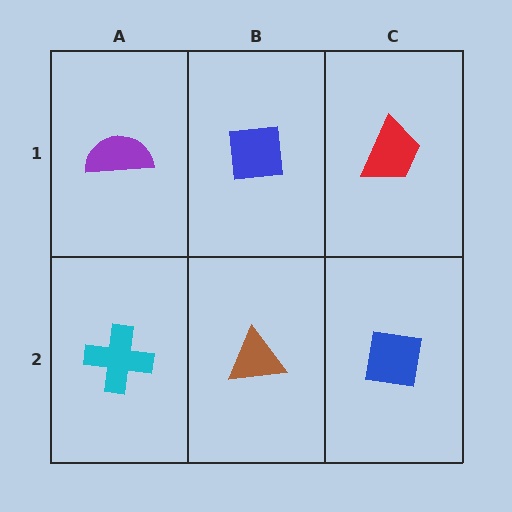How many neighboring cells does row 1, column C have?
2.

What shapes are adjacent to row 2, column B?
A blue square (row 1, column B), a cyan cross (row 2, column A), a blue square (row 2, column C).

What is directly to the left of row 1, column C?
A blue square.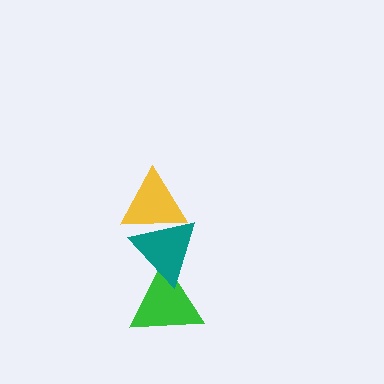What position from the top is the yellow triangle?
The yellow triangle is 1st from the top.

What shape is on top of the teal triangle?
The yellow triangle is on top of the teal triangle.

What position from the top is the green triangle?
The green triangle is 3rd from the top.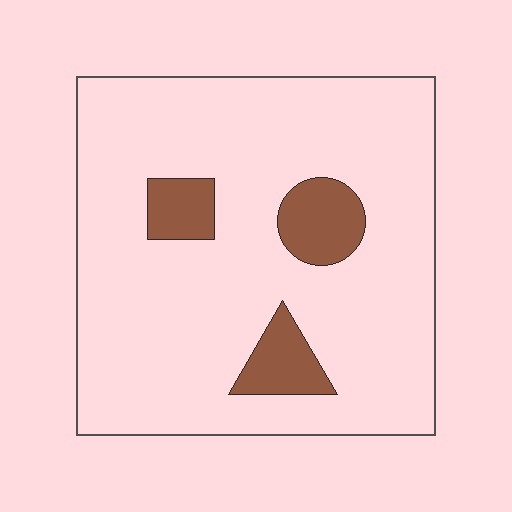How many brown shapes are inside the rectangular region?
3.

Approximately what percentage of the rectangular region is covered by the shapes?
Approximately 10%.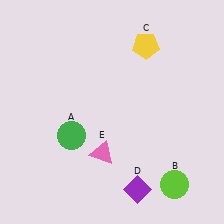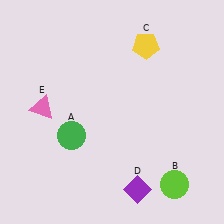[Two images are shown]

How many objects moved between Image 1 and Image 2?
1 object moved between the two images.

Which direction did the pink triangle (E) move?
The pink triangle (E) moved left.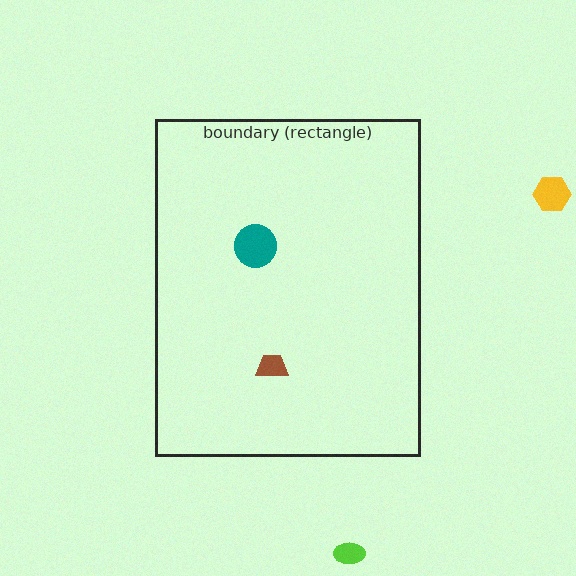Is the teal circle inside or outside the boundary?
Inside.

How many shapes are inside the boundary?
2 inside, 2 outside.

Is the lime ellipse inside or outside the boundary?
Outside.